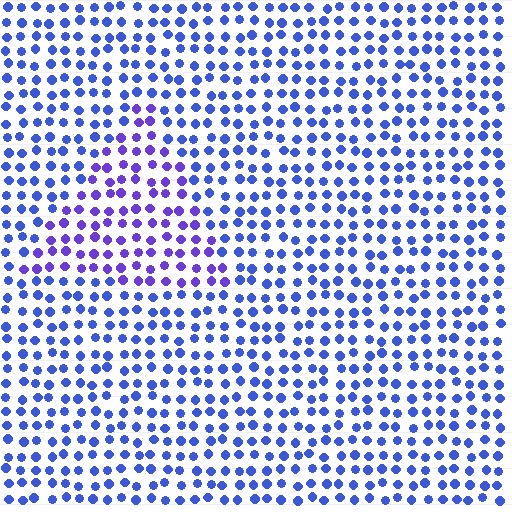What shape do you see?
I see a triangle.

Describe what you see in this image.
The image is filled with small blue elements in a uniform arrangement. A triangle-shaped region is visible where the elements are tinted to a slightly different hue, forming a subtle color boundary.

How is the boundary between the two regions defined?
The boundary is defined purely by a slight shift in hue (about 30 degrees). Spacing, size, and orientation are identical on both sides.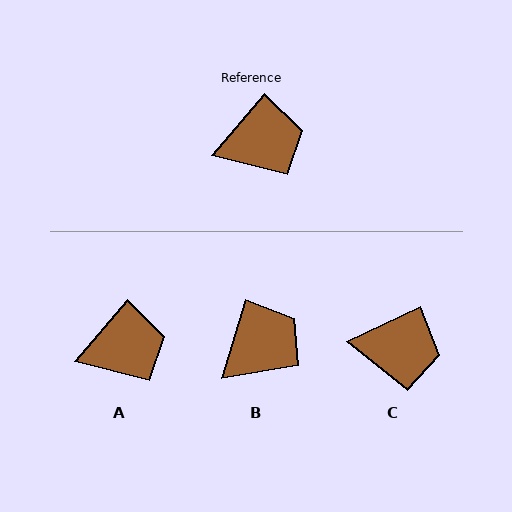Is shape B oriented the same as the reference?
No, it is off by about 24 degrees.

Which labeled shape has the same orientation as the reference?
A.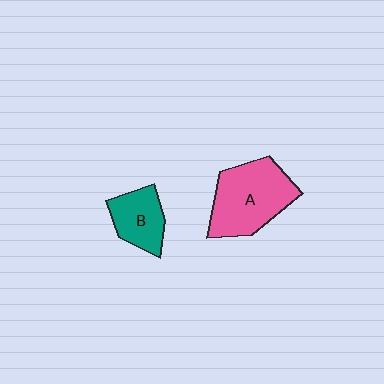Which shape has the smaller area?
Shape B (teal).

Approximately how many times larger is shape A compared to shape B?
Approximately 1.8 times.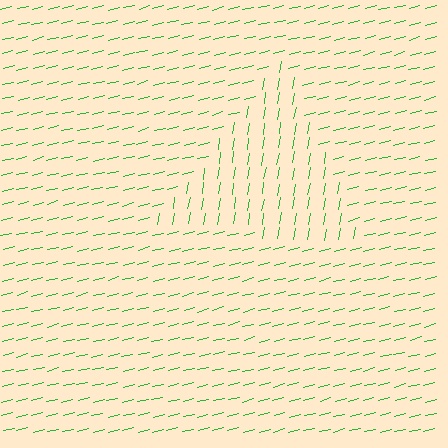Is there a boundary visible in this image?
Yes, there is a texture boundary formed by a change in line orientation.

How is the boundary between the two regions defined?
The boundary is defined purely by a change in line orientation (approximately 66 degrees difference). All lines are the same color and thickness.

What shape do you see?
I see a triangle.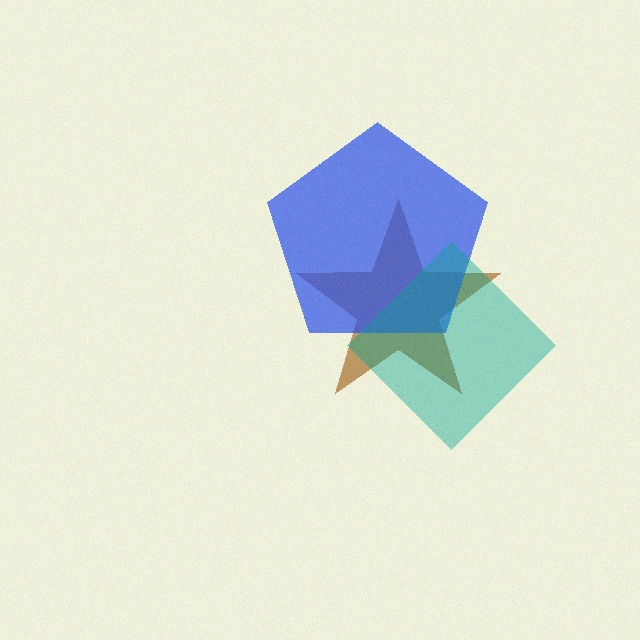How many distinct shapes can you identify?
There are 3 distinct shapes: a brown star, a blue pentagon, a teal diamond.